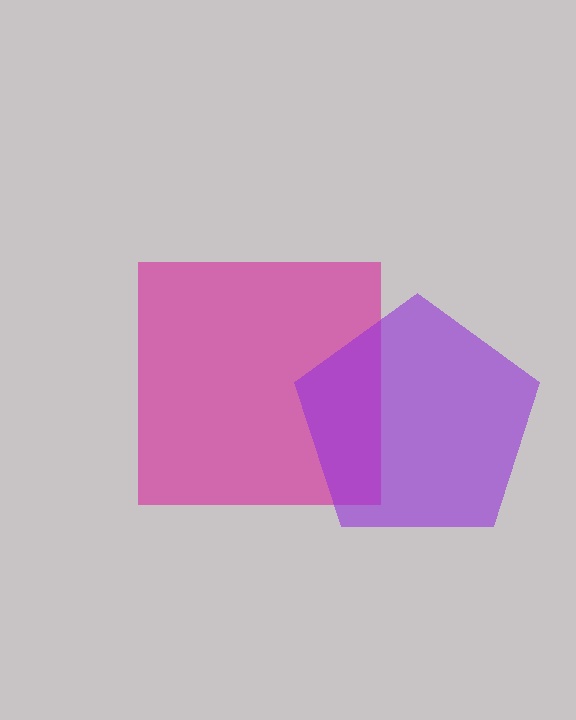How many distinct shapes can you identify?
There are 2 distinct shapes: a magenta square, a purple pentagon.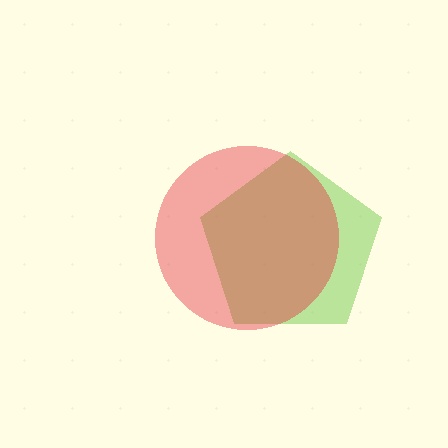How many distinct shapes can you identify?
There are 2 distinct shapes: a lime pentagon, a red circle.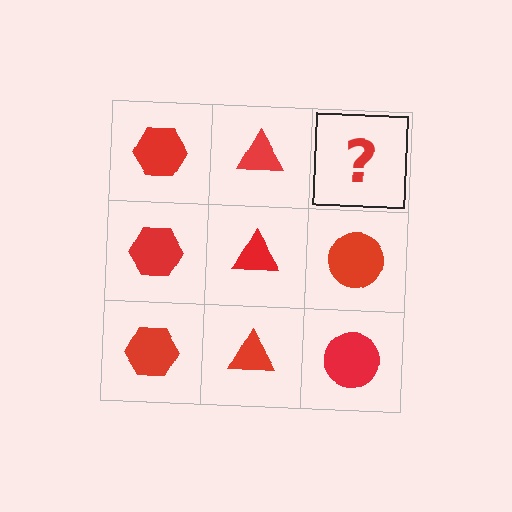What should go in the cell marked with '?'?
The missing cell should contain a red circle.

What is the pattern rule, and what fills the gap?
The rule is that each column has a consistent shape. The gap should be filled with a red circle.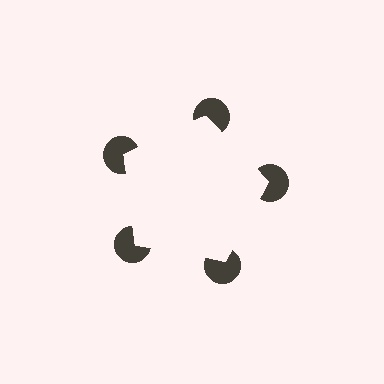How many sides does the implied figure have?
5 sides.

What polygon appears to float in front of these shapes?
An illusory pentagon — its edges are inferred from the aligned wedge cuts in the pac-man discs, not physically drawn.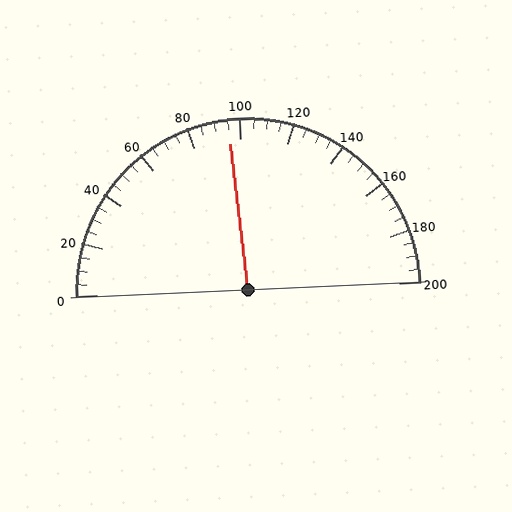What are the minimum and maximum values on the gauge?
The gauge ranges from 0 to 200.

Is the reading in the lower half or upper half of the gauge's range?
The reading is in the lower half of the range (0 to 200).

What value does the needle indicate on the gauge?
The needle indicates approximately 95.